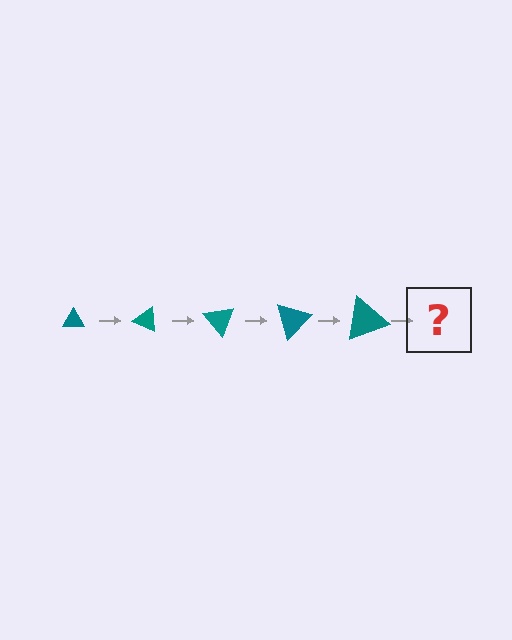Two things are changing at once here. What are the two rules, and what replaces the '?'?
The two rules are that the triangle grows larger each step and it rotates 25 degrees each step. The '?' should be a triangle, larger than the previous one and rotated 125 degrees from the start.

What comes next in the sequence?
The next element should be a triangle, larger than the previous one and rotated 125 degrees from the start.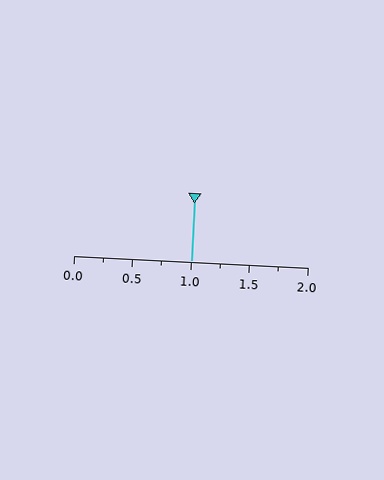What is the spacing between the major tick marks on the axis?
The major ticks are spaced 0.5 apart.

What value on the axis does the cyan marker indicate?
The marker indicates approximately 1.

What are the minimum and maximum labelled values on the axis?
The axis runs from 0.0 to 2.0.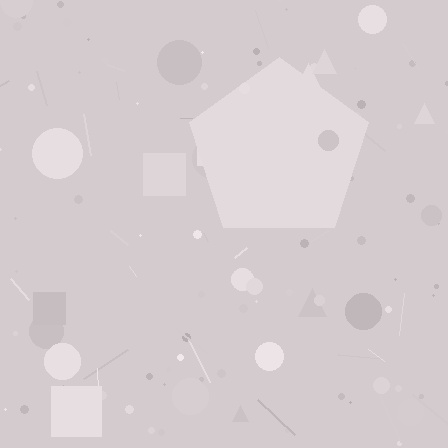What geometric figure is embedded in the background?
A pentagon is embedded in the background.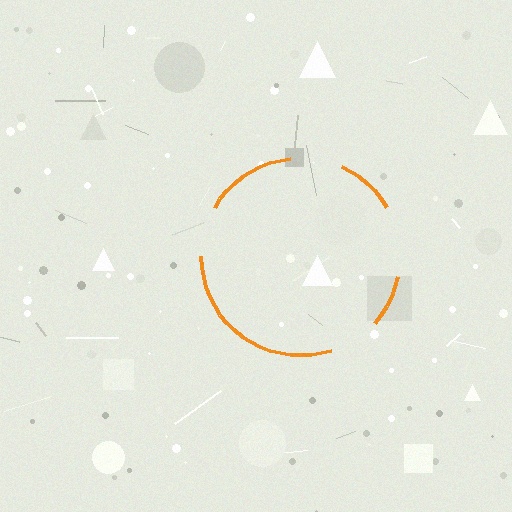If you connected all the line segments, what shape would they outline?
They would outline a circle.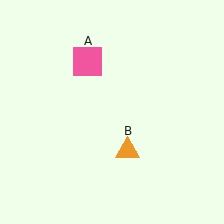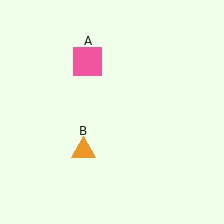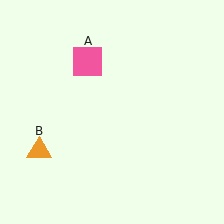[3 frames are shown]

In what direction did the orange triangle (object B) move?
The orange triangle (object B) moved left.